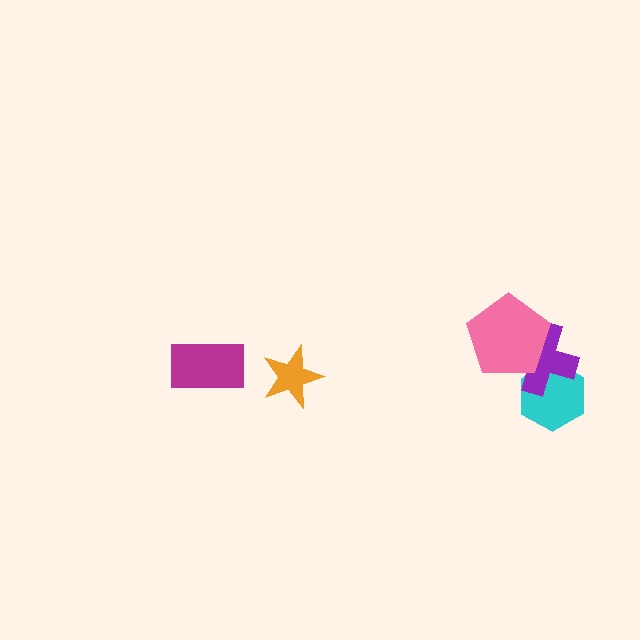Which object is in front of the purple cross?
The pink pentagon is in front of the purple cross.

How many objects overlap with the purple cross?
2 objects overlap with the purple cross.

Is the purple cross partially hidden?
Yes, it is partially covered by another shape.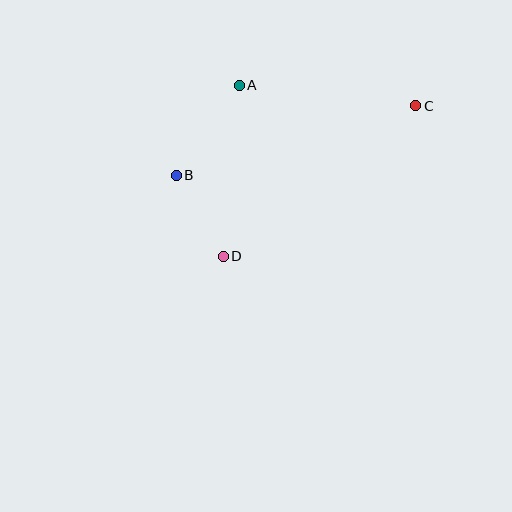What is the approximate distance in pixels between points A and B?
The distance between A and B is approximately 110 pixels.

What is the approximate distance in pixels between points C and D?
The distance between C and D is approximately 244 pixels.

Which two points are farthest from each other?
Points B and C are farthest from each other.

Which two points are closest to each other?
Points B and D are closest to each other.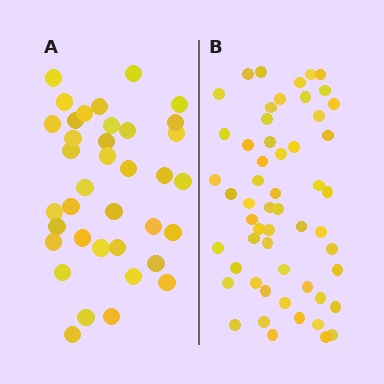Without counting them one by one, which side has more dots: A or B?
Region B (the right region) has more dots.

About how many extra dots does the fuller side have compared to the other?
Region B has approximately 20 more dots than region A.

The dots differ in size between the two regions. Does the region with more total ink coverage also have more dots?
No. Region A has more total ink coverage because its dots are larger, but region B actually contains more individual dots. Total area can be misleading — the number of items is what matters here.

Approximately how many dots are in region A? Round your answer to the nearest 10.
About 40 dots. (The exact count is 37, which rounds to 40.)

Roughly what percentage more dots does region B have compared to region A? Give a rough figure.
About 50% more.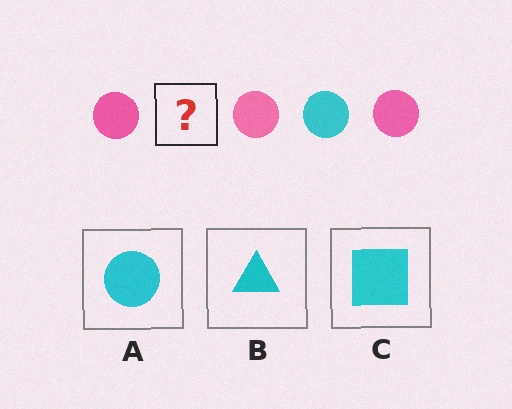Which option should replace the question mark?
Option A.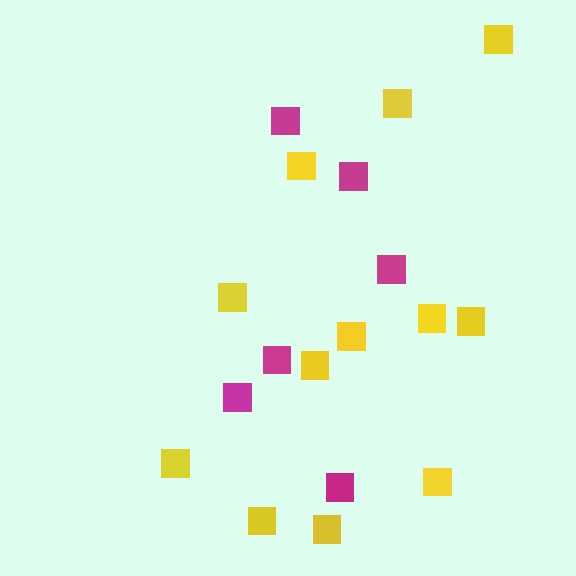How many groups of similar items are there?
There are 2 groups: one group of yellow squares (12) and one group of magenta squares (6).